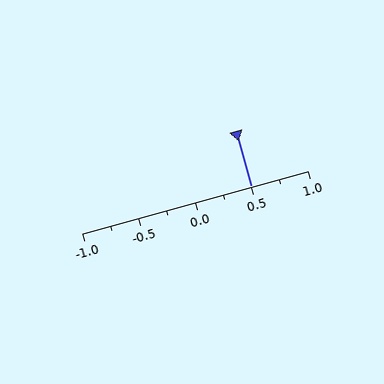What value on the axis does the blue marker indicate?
The marker indicates approximately 0.5.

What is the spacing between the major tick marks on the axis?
The major ticks are spaced 0.5 apart.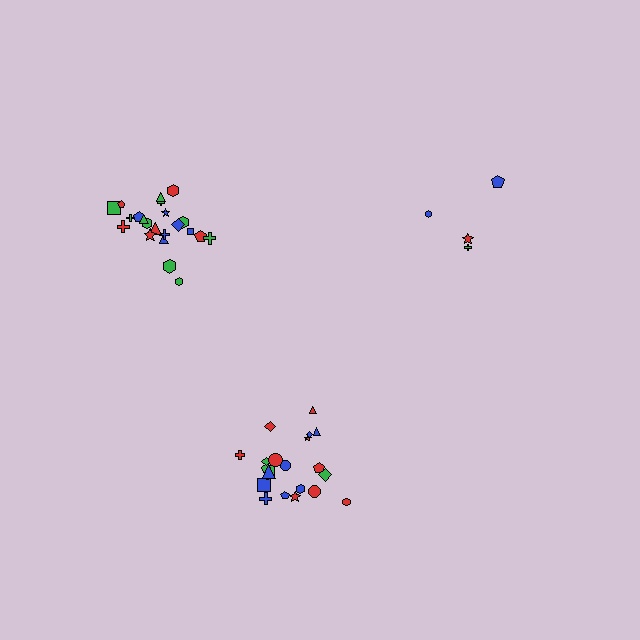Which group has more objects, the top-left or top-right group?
The top-left group.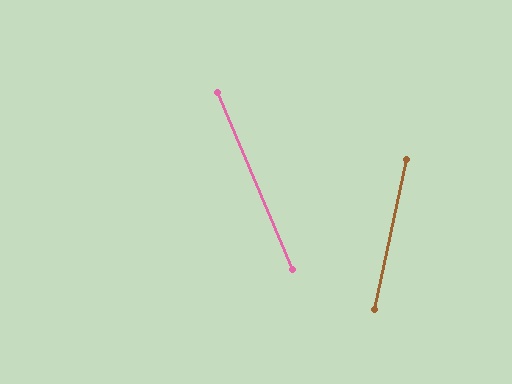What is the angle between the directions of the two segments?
Approximately 35 degrees.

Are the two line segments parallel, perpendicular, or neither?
Neither parallel nor perpendicular — they differ by about 35°.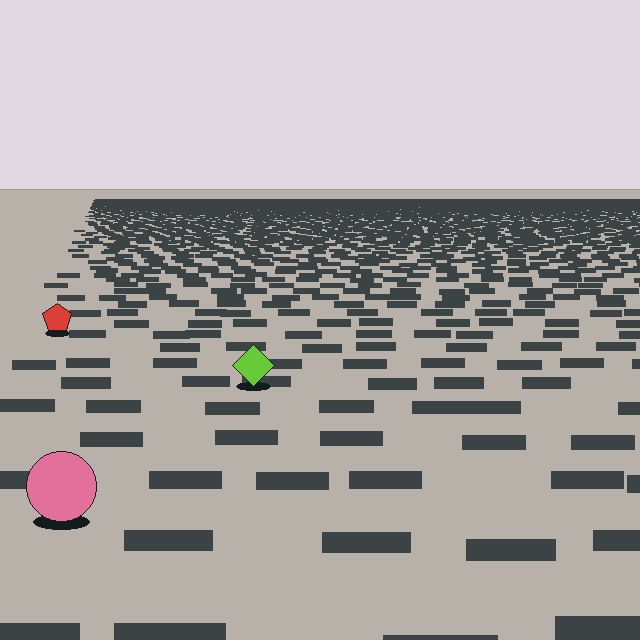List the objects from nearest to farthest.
From nearest to farthest: the pink circle, the lime diamond, the red pentagon.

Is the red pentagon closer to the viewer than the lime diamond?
No. The lime diamond is closer — you can tell from the texture gradient: the ground texture is coarser near it.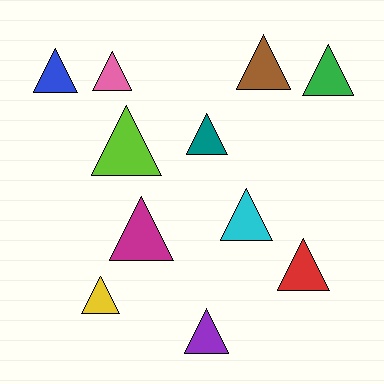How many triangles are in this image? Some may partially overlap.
There are 11 triangles.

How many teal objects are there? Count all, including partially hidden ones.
There is 1 teal object.